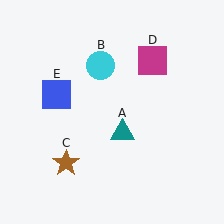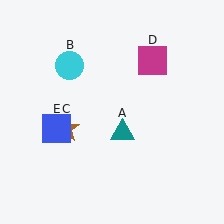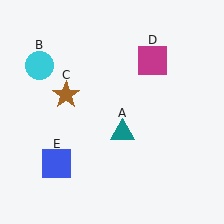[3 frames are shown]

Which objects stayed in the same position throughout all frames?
Teal triangle (object A) and magenta square (object D) remained stationary.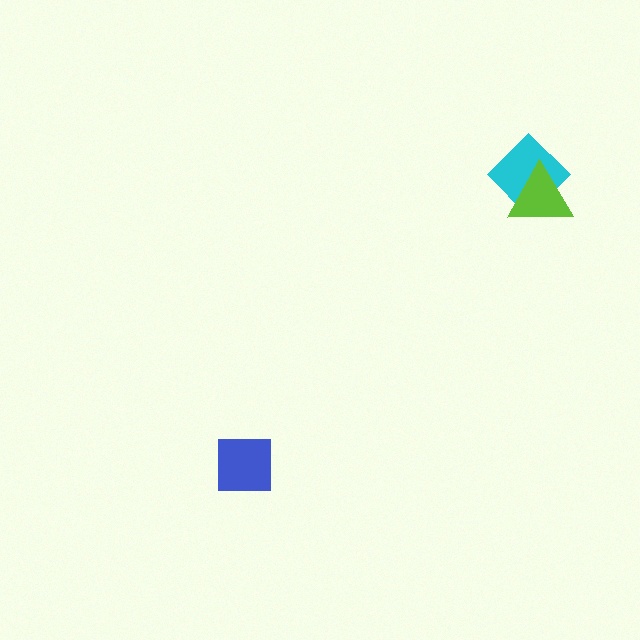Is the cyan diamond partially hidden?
Yes, it is partially covered by another shape.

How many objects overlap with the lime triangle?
1 object overlaps with the lime triangle.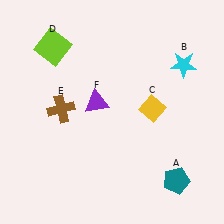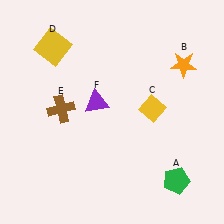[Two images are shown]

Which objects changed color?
A changed from teal to green. B changed from cyan to orange. D changed from lime to yellow.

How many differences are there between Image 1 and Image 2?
There are 3 differences between the two images.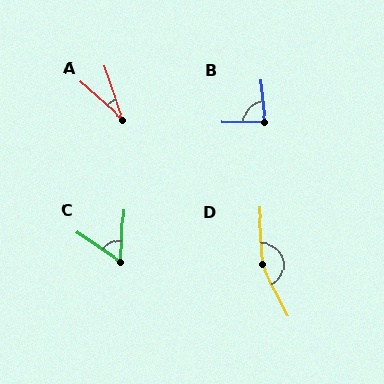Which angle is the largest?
D, at approximately 155 degrees.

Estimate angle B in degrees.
Approximately 83 degrees.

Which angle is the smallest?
A, at approximately 30 degrees.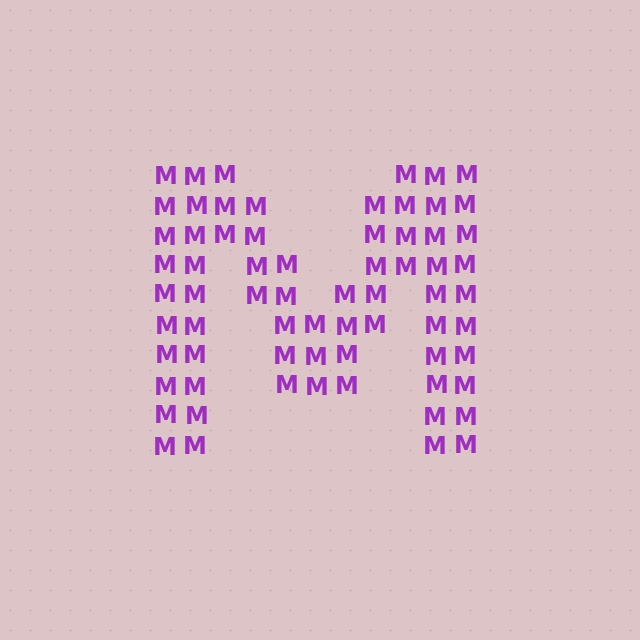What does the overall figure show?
The overall figure shows the letter M.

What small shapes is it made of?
It is made of small letter M's.